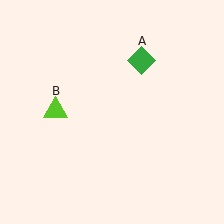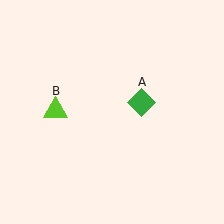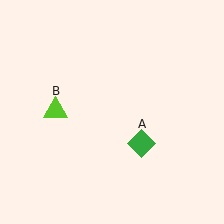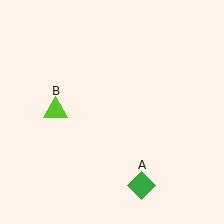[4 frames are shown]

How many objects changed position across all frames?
1 object changed position: green diamond (object A).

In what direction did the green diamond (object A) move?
The green diamond (object A) moved down.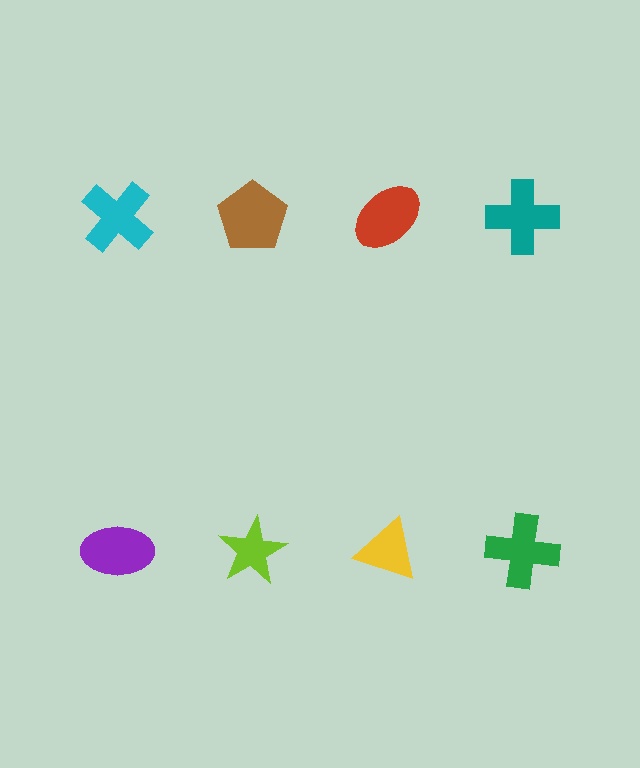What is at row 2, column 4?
A green cross.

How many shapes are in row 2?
4 shapes.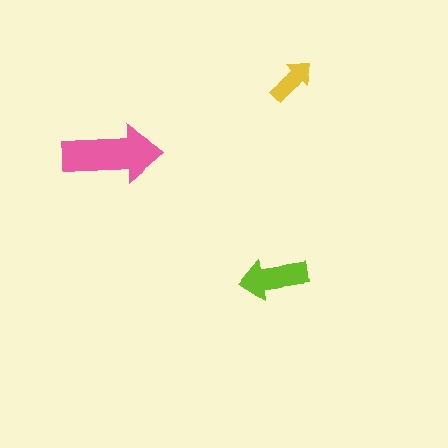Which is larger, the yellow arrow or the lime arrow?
The lime one.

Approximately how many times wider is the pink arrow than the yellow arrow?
About 2 times wider.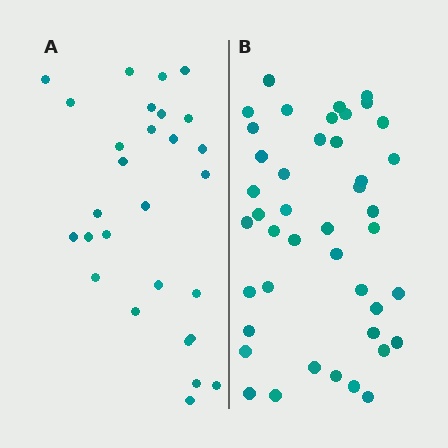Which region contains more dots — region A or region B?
Region B (the right region) has more dots.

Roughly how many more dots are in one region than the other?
Region B has approximately 15 more dots than region A.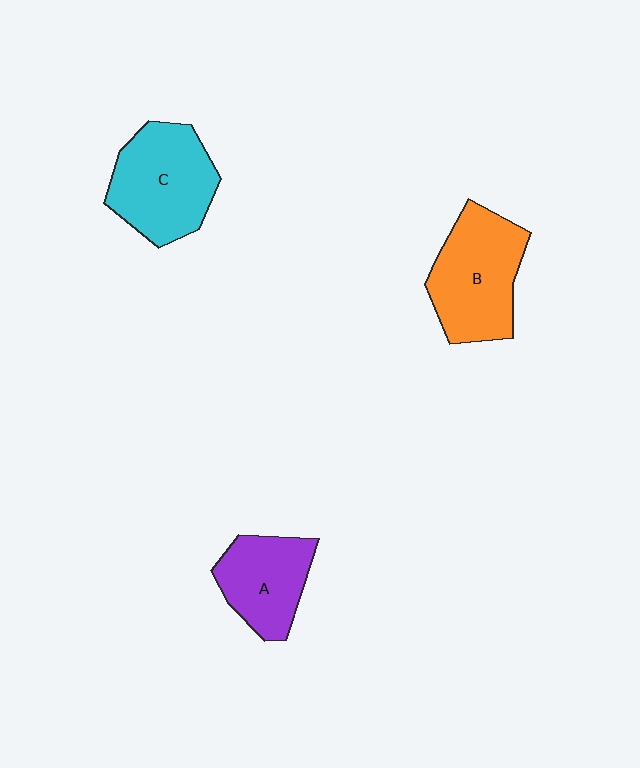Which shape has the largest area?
Shape B (orange).